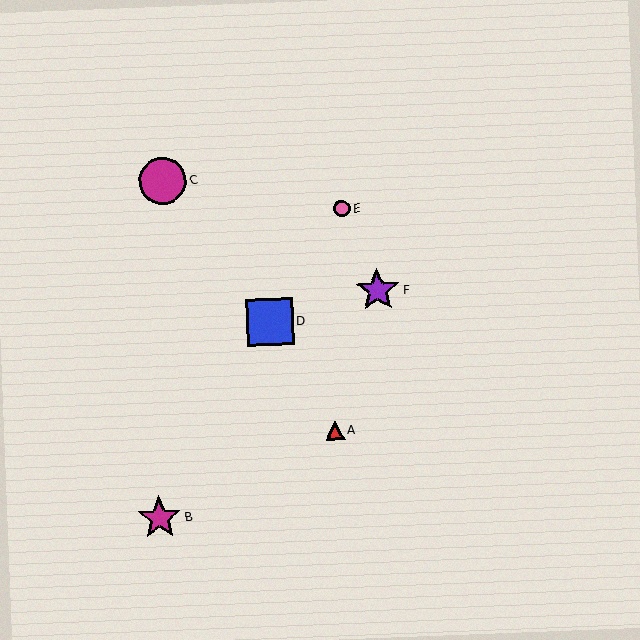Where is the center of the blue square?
The center of the blue square is at (270, 322).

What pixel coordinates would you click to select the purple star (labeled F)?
Click at (378, 291) to select the purple star F.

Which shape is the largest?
The magenta circle (labeled C) is the largest.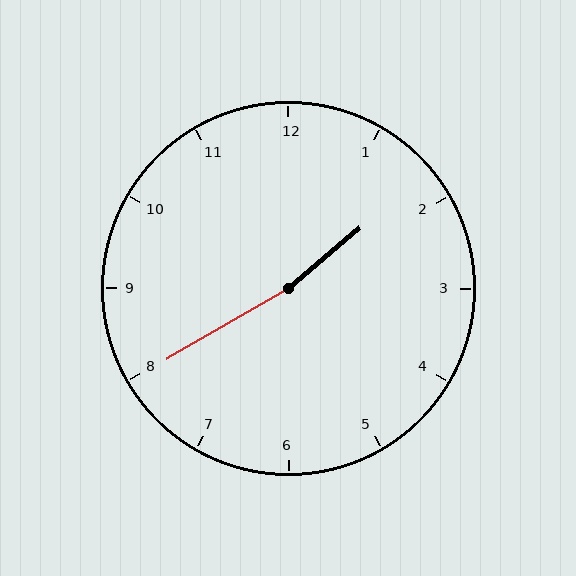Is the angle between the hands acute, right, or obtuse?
It is obtuse.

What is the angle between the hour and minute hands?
Approximately 170 degrees.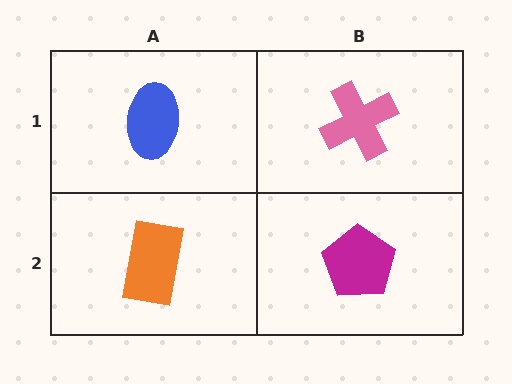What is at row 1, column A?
A blue ellipse.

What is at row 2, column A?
An orange rectangle.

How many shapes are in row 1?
2 shapes.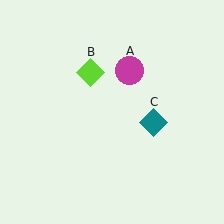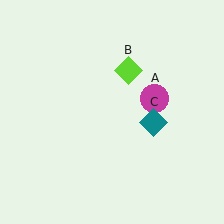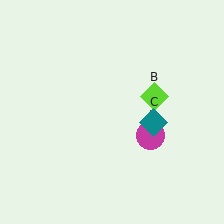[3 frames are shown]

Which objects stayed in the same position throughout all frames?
Teal diamond (object C) remained stationary.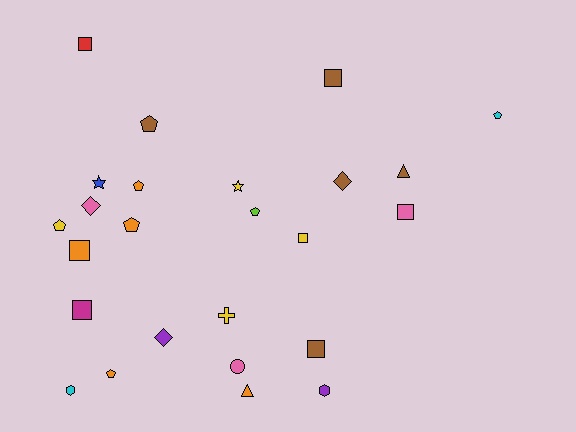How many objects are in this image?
There are 25 objects.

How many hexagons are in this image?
There are 2 hexagons.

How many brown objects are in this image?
There are 5 brown objects.